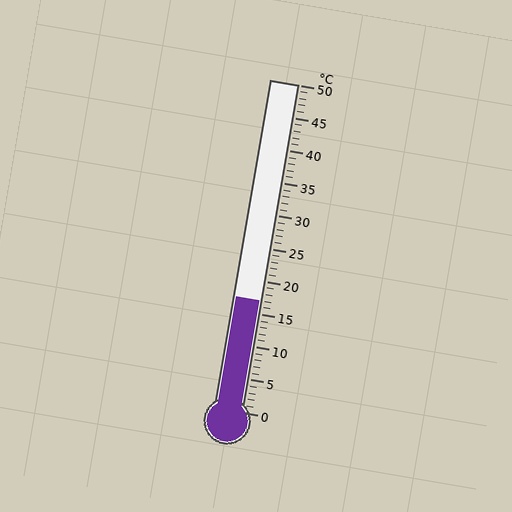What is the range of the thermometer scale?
The thermometer scale ranges from 0°C to 50°C.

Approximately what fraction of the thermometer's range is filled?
The thermometer is filled to approximately 35% of its range.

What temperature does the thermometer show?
The thermometer shows approximately 17°C.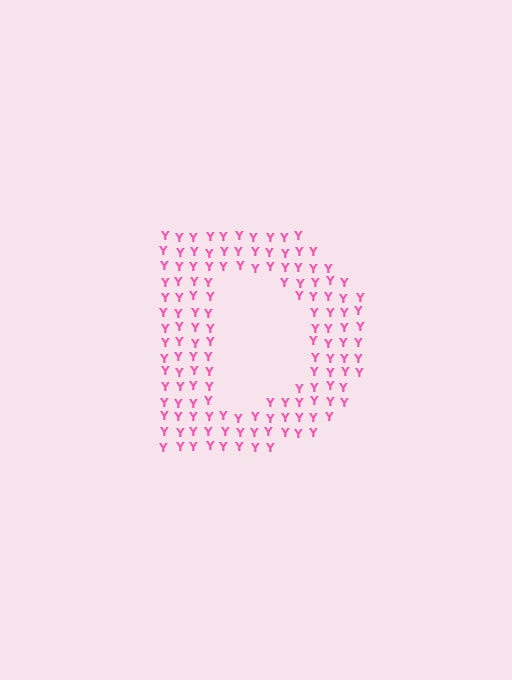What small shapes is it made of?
It is made of small letter Y's.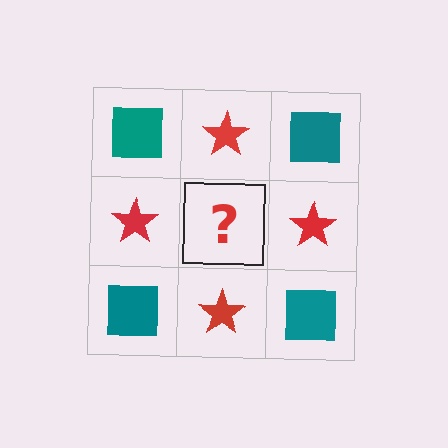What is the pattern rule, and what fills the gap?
The rule is that it alternates teal square and red star in a checkerboard pattern. The gap should be filled with a teal square.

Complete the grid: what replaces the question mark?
The question mark should be replaced with a teal square.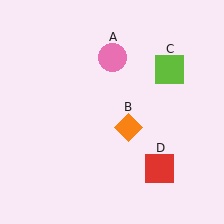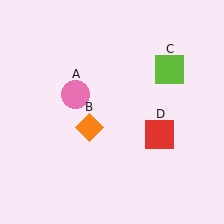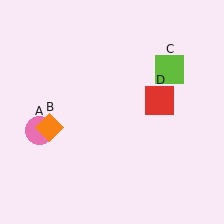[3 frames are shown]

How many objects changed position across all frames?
3 objects changed position: pink circle (object A), orange diamond (object B), red square (object D).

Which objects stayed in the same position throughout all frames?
Lime square (object C) remained stationary.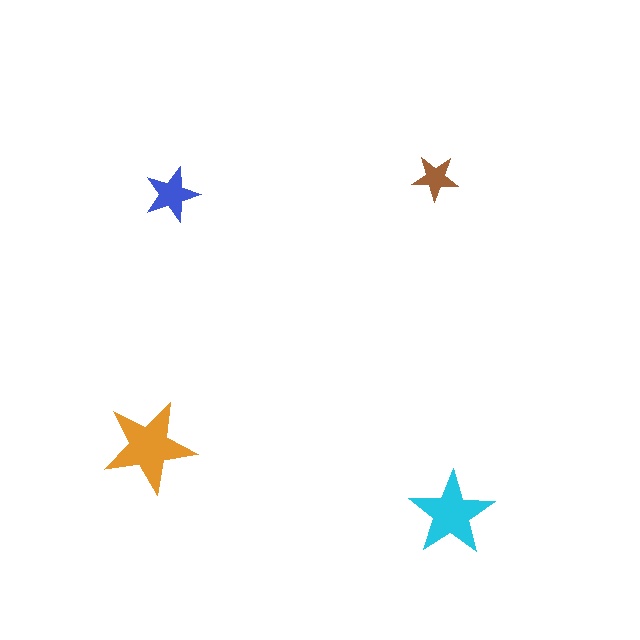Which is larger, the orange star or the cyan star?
The orange one.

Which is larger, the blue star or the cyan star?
The cyan one.